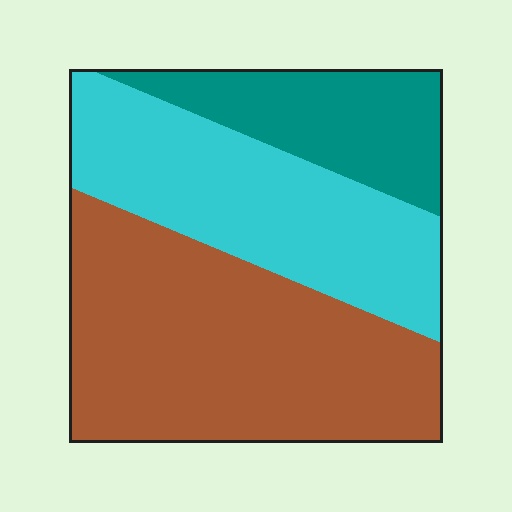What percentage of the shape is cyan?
Cyan covers roughly 35% of the shape.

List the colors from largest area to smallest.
From largest to smallest: brown, cyan, teal.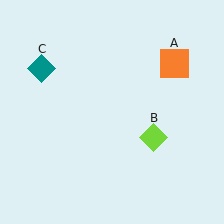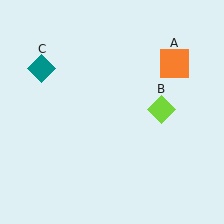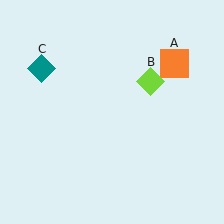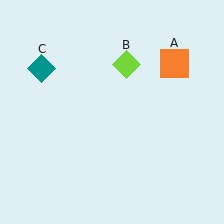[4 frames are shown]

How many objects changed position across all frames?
1 object changed position: lime diamond (object B).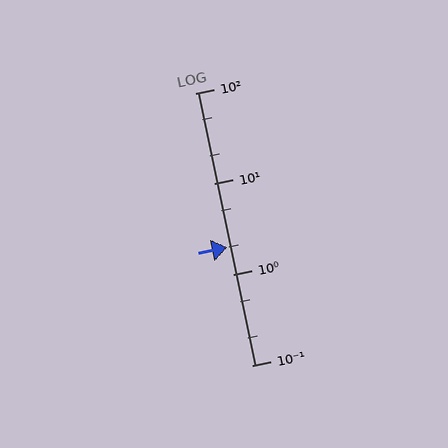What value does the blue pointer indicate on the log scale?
The pointer indicates approximately 2.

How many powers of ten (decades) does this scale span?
The scale spans 3 decades, from 0.1 to 100.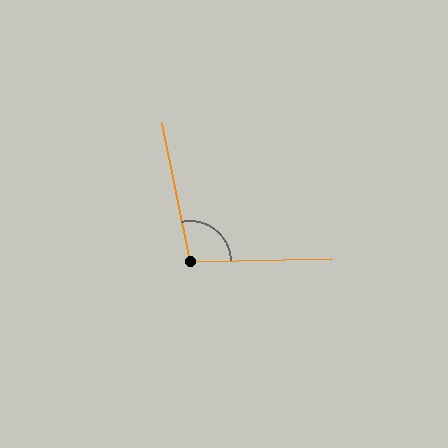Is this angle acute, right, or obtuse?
It is obtuse.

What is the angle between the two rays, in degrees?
Approximately 100 degrees.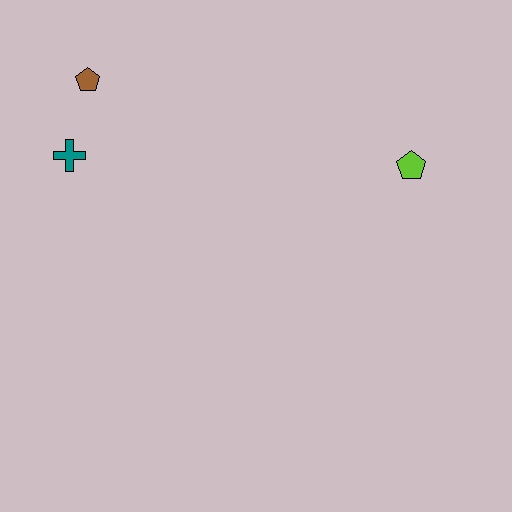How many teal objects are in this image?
There is 1 teal object.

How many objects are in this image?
There are 3 objects.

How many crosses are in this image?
There is 1 cross.